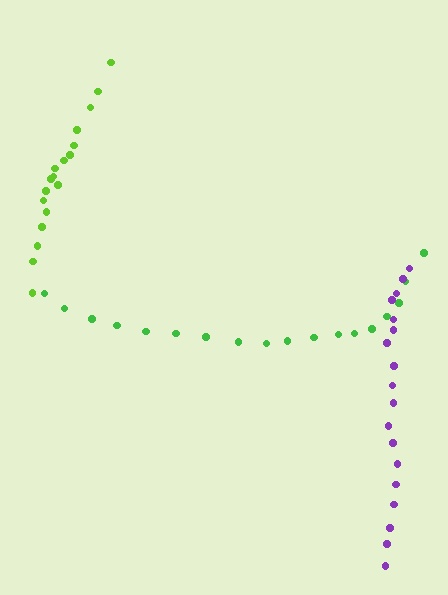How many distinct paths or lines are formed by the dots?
There are 3 distinct paths.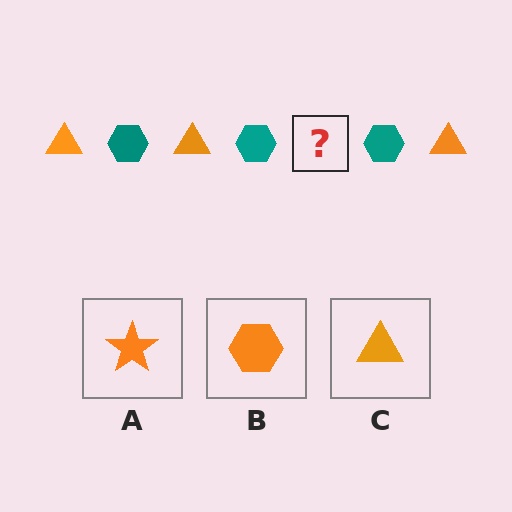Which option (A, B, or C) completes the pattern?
C.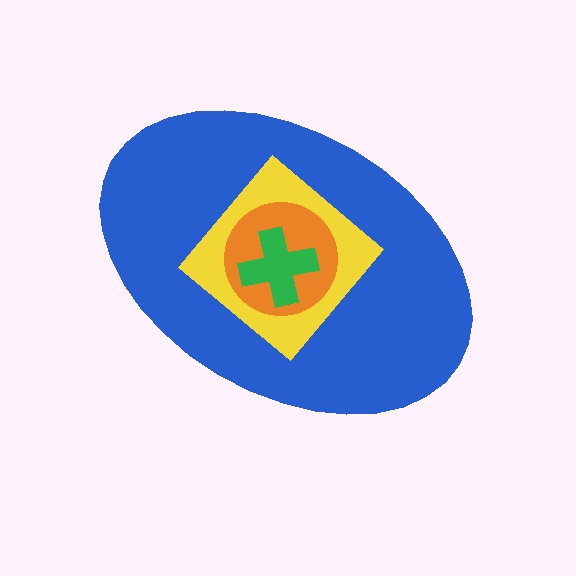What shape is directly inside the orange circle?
The green cross.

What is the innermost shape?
The green cross.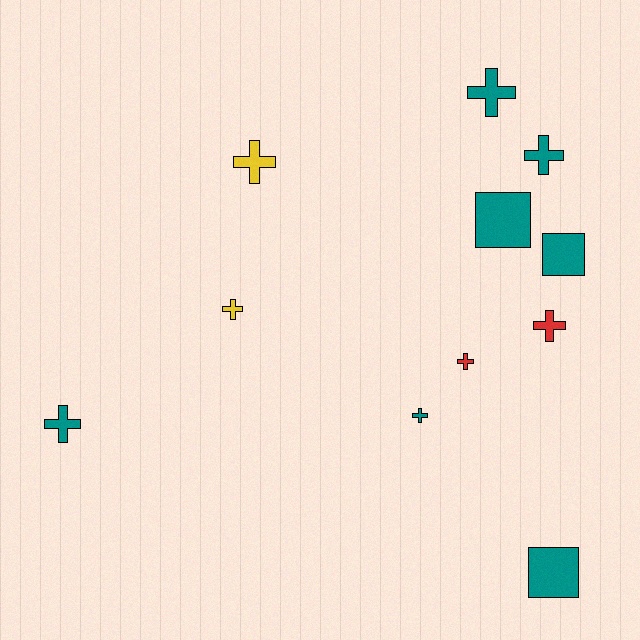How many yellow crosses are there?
There are 2 yellow crosses.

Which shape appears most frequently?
Cross, with 8 objects.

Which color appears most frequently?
Teal, with 7 objects.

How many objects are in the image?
There are 11 objects.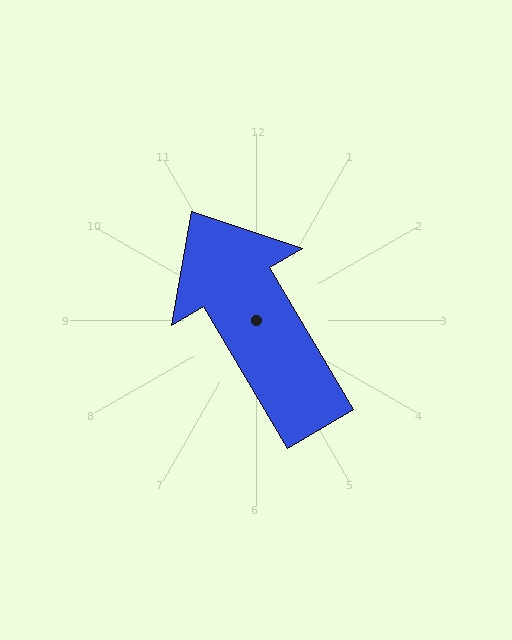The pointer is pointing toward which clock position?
Roughly 11 o'clock.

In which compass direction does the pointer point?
Northwest.